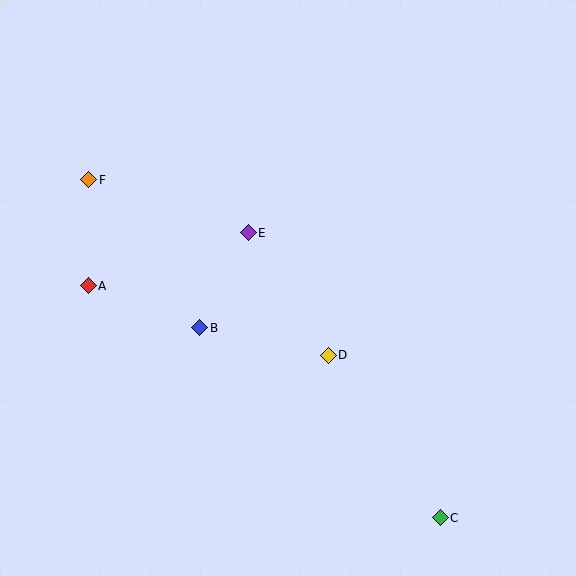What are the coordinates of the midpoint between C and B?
The midpoint between C and B is at (320, 423).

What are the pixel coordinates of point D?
Point D is at (328, 355).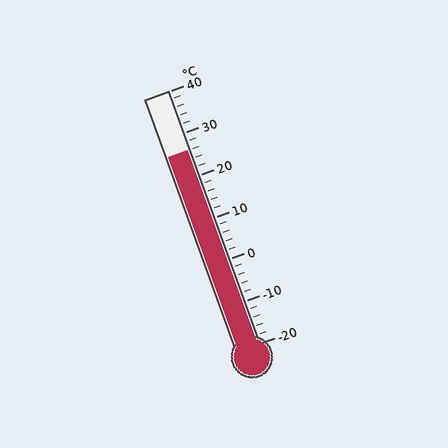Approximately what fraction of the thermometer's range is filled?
The thermometer is filled to approximately 75% of its range.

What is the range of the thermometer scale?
The thermometer scale ranges from -20°C to 40°C.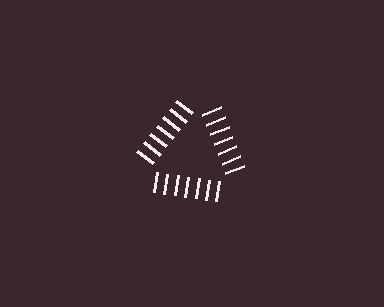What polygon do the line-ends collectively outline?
An illusory triangle — the line segments terminate on its edges but no continuous stroke is drawn.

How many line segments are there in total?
21 — 7 along each of the 3 edges.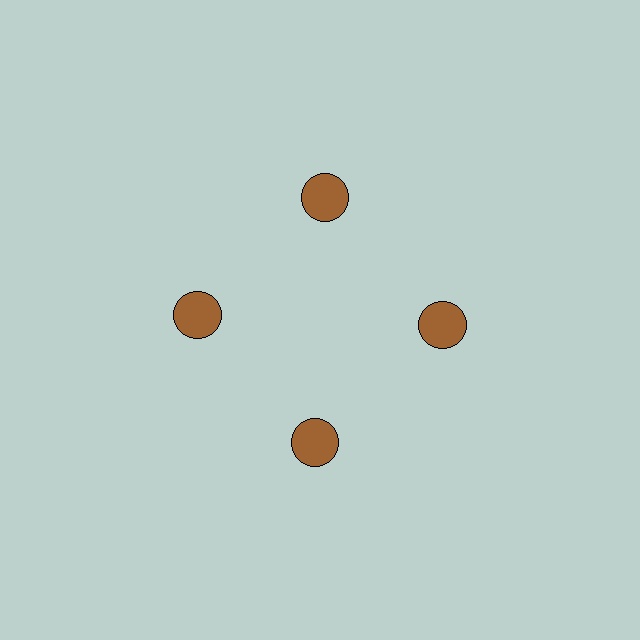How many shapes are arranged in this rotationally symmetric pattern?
There are 4 shapes, arranged in 4 groups of 1.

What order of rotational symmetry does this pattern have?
This pattern has 4-fold rotational symmetry.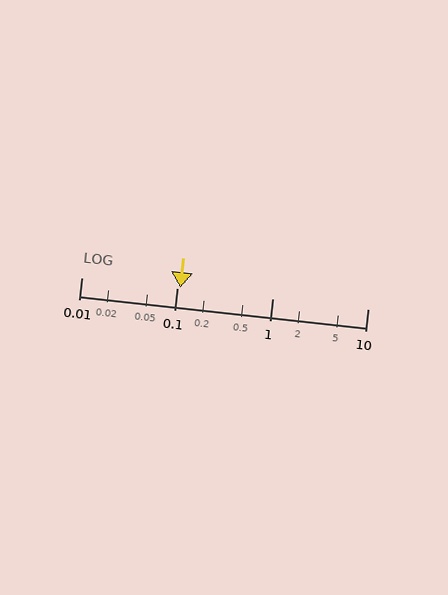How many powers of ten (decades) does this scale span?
The scale spans 3 decades, from 0.01 to 10.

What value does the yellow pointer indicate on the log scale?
The pointer indicates approximately 0.11.